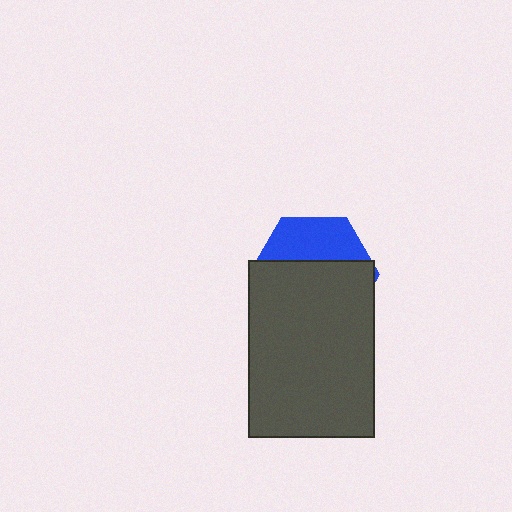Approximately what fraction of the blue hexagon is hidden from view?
Roughly 66% of the blue hexagon is hidden behind the dark gray rectangle.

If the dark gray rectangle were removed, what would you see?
You would see the complete blue hexagon.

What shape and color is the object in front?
The object in front is a dark gray rectangle.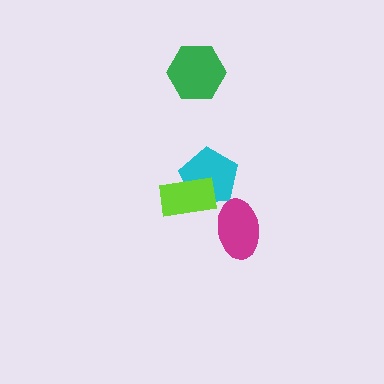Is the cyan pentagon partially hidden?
Yes, it is partially covered by another shape.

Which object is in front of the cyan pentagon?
The lime rectangle is in front of the cyan pentagon.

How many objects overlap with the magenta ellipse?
0 objects overlap with the magenta ellipse.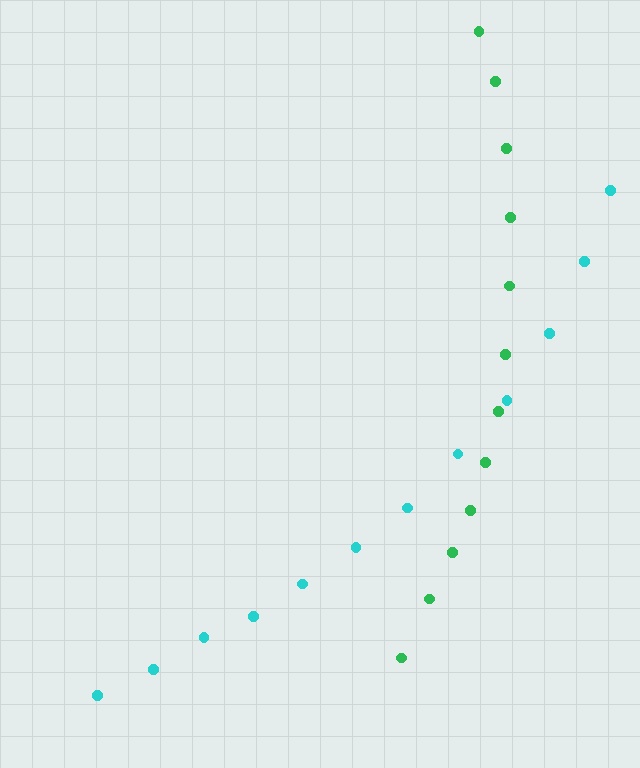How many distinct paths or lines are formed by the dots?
There are 2 distinct paths.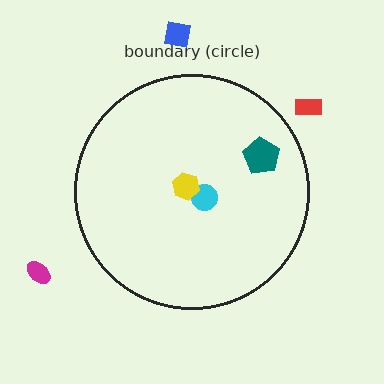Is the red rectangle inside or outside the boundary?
Outside.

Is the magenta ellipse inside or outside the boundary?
Outside.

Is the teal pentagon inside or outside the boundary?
Inside.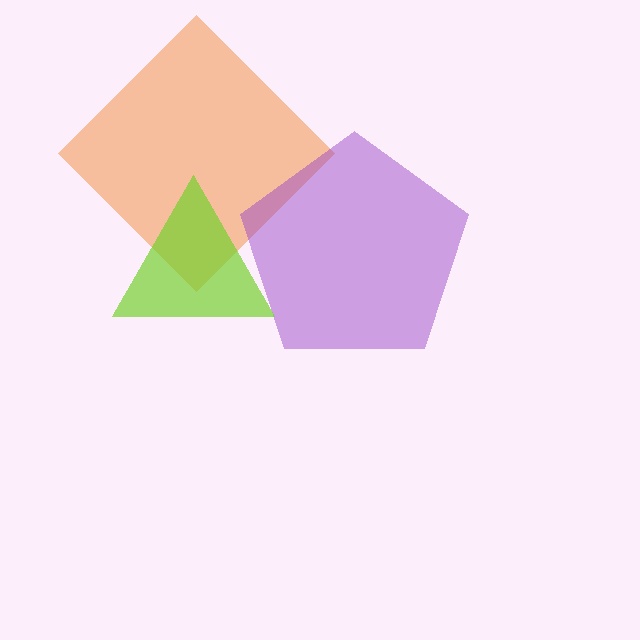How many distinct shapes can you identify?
There are 3 distinct shapes: an orange diamond, a purple pentagon, a lime triangle.